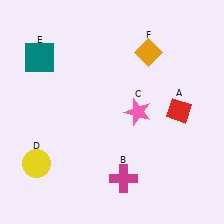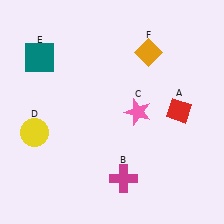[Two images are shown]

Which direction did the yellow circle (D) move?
The yellow circle (D) moved up.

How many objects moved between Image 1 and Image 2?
1 object moved between the two images.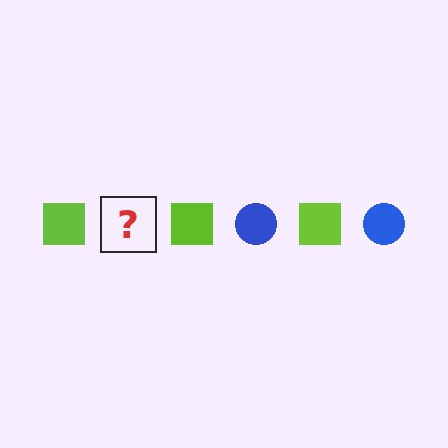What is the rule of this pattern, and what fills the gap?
The rule is that the pattern alternates between lime square and blue circle. The gap should be filled with a blue circle.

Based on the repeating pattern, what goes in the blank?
The blank should be a blue circle.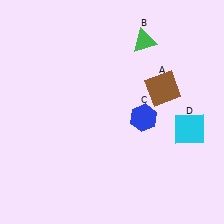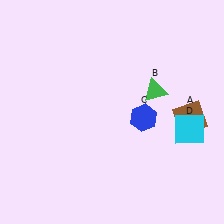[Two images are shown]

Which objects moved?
The objects that moved are: the brown square (A), the green triangle (B).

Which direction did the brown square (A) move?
The brown square (A) moved down.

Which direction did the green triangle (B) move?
The green triangle (B) moved down.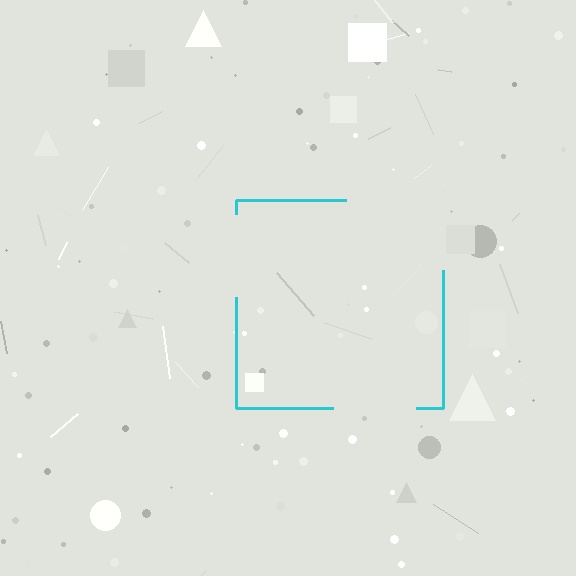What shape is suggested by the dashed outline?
The dashed outline suggests a square.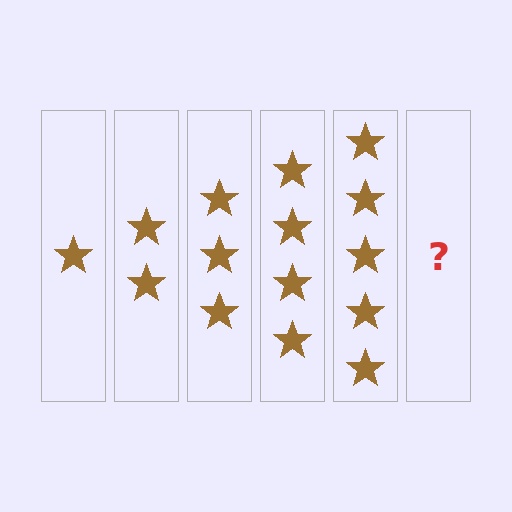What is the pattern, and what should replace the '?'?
The pattern is that each step adds one more star. The '?' should be 6 stars.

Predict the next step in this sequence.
The next step is 6 stars.